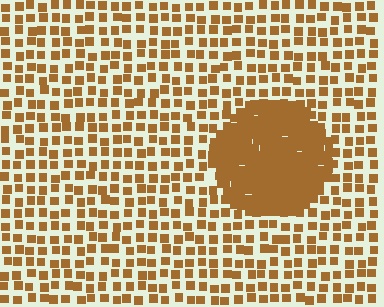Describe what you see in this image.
The image contains small brown elements arranged at two different densities. A circle-shaped region is visible where the elements are more densely packed than the surrounding area.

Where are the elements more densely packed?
The elements are more densely packed inside the circle boundary.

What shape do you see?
I see a circle.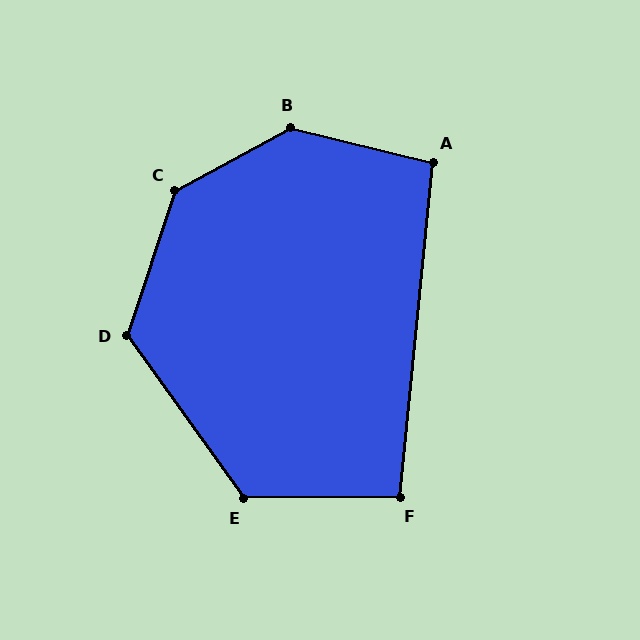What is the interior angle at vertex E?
Approximately 125 degrees (obtuse).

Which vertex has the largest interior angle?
B, at approximately 138 degrees.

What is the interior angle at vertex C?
Approximately 137 degrees (obtuse).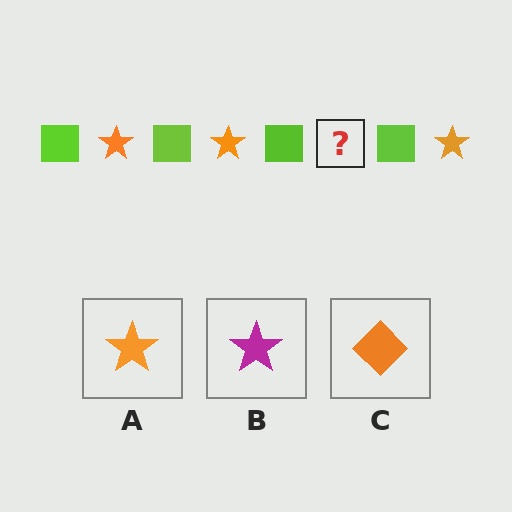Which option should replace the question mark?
Option A.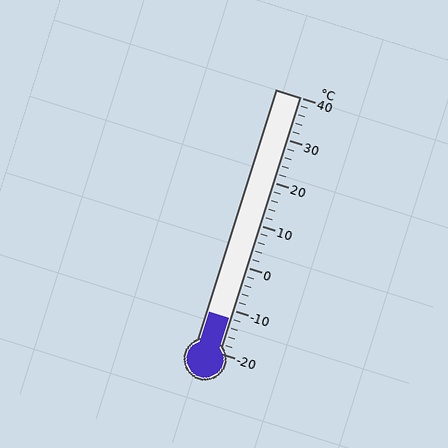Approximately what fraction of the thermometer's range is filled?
The thermometer is filled to approximately 15% of its range.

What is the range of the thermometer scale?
The thermometer scale ranges from -20°C to 40°C.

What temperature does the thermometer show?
The thermometer shows approximately -12°C.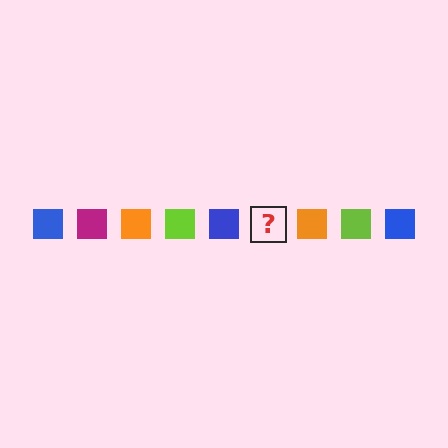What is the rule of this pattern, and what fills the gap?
The rule is that the pattern cycles through blue, magenta, orange, lime squares. The gap should be filled with a magenta square.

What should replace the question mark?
The question mark should be replaced with a magenta square.